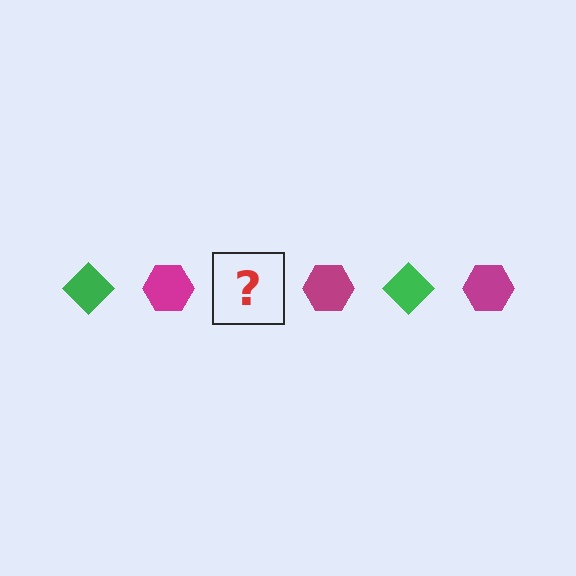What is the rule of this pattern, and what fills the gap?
The rule is that the pattern alternates between green diamond and magenta hexagon. The gap should be filled with a green diamond.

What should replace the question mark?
The question mark should be replaced with a green diamond.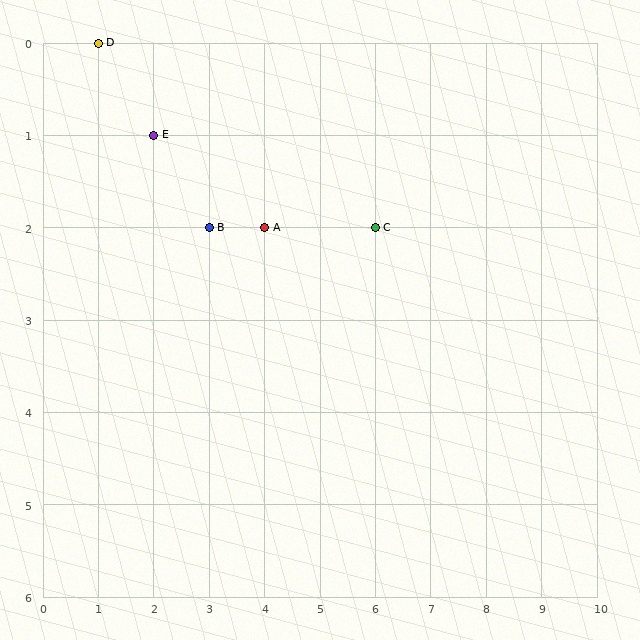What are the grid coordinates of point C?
Point C is at grid coordinates (6, 2).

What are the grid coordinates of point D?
Point D is at grid coordinates (1, 0).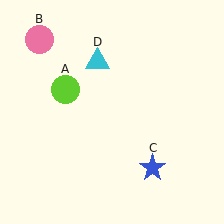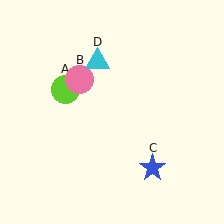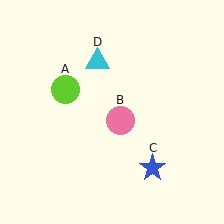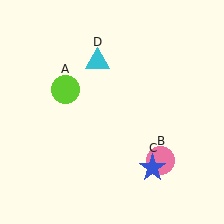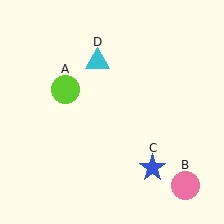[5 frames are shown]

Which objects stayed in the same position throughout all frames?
Lime circle (object A) and blue star (object C) and cyan triangle (object D) remained stationary.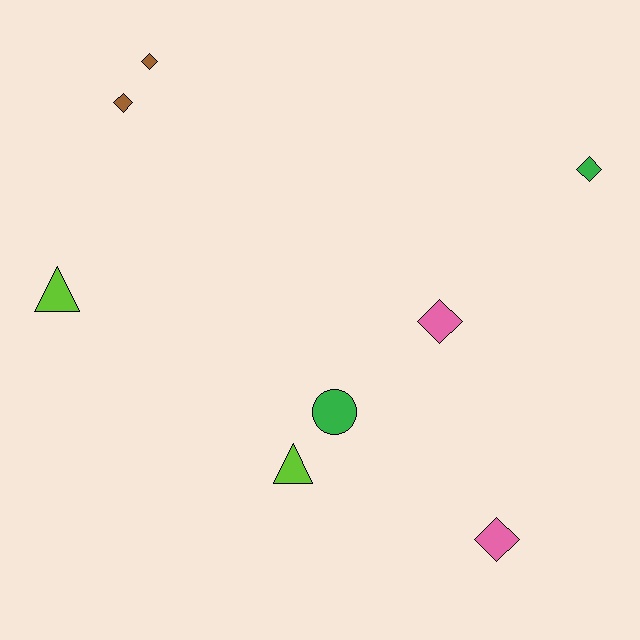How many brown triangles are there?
There are no brown triangles.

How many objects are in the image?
There are 8 objects.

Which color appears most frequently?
Green, with 2 objects.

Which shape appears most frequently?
Diamond, with 5 objects.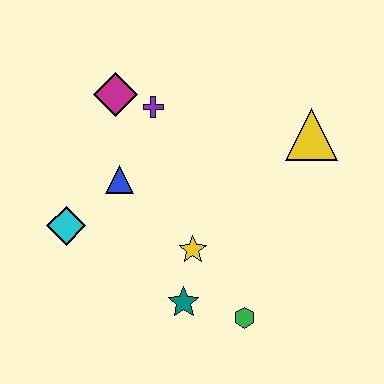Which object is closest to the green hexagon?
The teal star is closest to the green hexagon.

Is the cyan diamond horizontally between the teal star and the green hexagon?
No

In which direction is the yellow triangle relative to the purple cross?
The yellow triangle is to the right of the purple cross.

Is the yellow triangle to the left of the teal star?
No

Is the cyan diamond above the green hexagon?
Yes